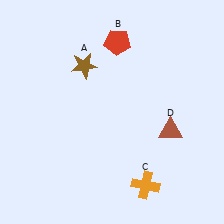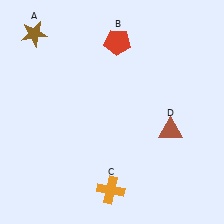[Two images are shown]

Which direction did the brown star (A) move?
The brown star (A) moved left.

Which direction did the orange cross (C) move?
The orange cross (C) moved left.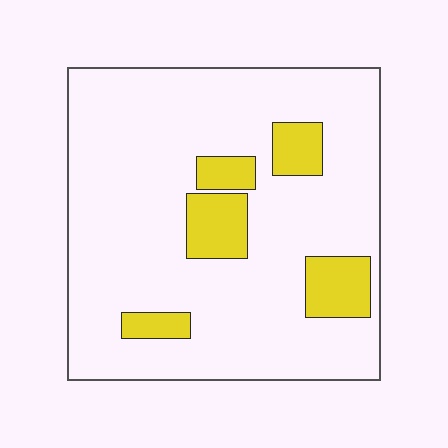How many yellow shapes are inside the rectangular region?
5.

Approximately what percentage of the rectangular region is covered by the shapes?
Approximately 15%.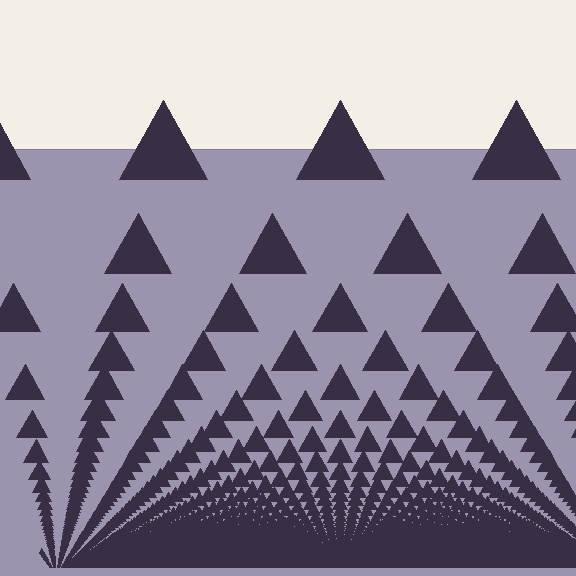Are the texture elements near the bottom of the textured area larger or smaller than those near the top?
Smaller. The gradient is inverted — elements near the bottom are smaller and denser.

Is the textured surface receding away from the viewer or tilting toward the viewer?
The surface appears to tilt toward the viewer. Texture elements get larger and sparser toward the top.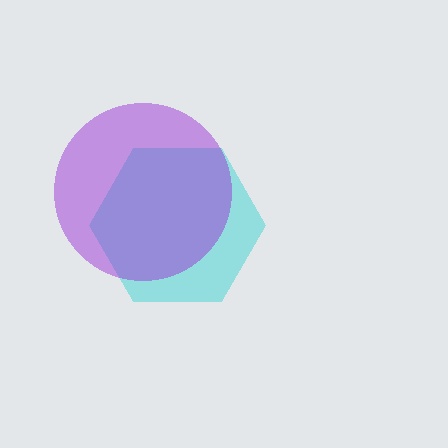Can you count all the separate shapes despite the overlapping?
Yes, there are 2 separate shapes.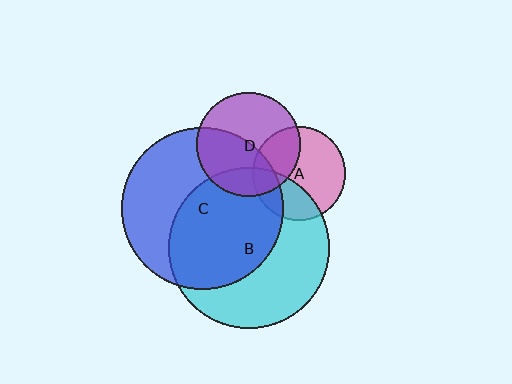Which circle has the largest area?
Circle C (blue).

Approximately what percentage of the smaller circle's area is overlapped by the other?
Approximately 35%.